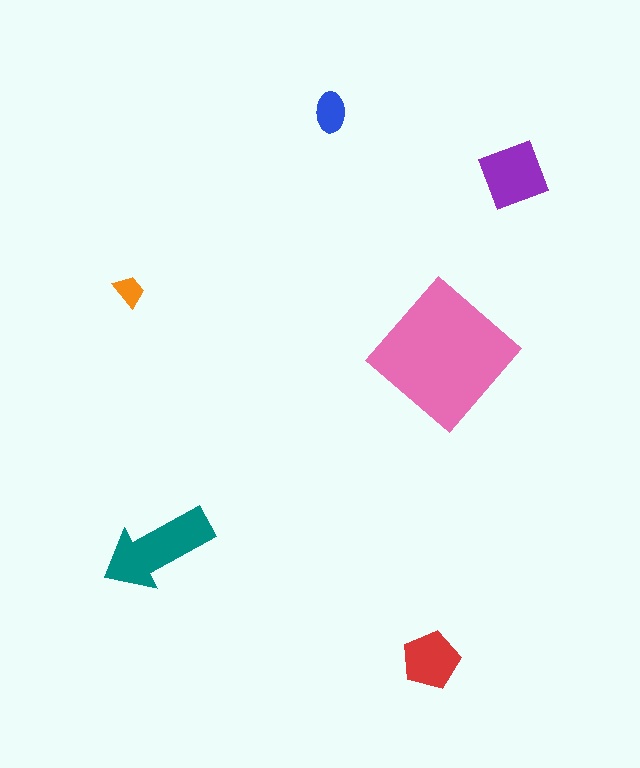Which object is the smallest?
The orange trapezoid.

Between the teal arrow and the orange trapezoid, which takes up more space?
The teal arrow.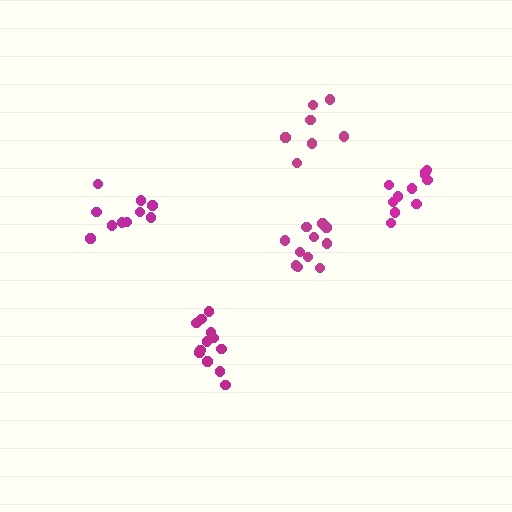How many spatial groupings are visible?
There are 5 spatial groupings.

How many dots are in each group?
Group 1: 11 dots, Group 2: 13 dots, Group 3: 11 dots, Group 4: 7 dots, Group 5: 10 dots (52 total).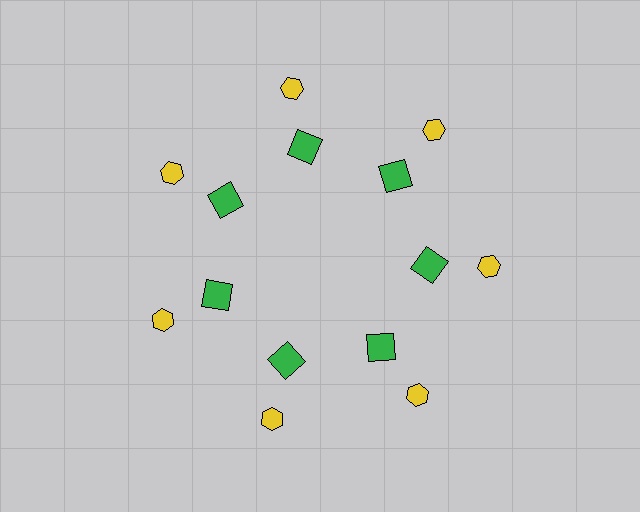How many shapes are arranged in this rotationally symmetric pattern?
There are 14 shapes, arranged in 7 groups of 2.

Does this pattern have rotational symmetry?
Yes, this pattern has 7-fold rotational symmetry. It looks the same after rotating 51 degrees around the center.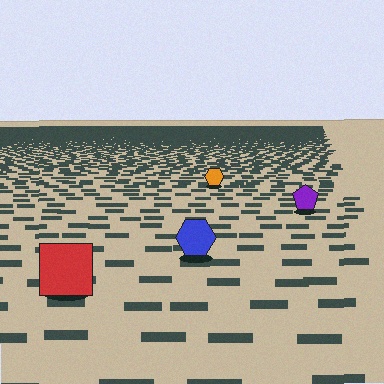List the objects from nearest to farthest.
From nearest to farthest: the red square, the blue hexagon, the purple pentagon, the orange hexagon.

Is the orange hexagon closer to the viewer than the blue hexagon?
No. The blue hexagon is closer — you can tell from the texture gradient: the ground texture is coarser near it.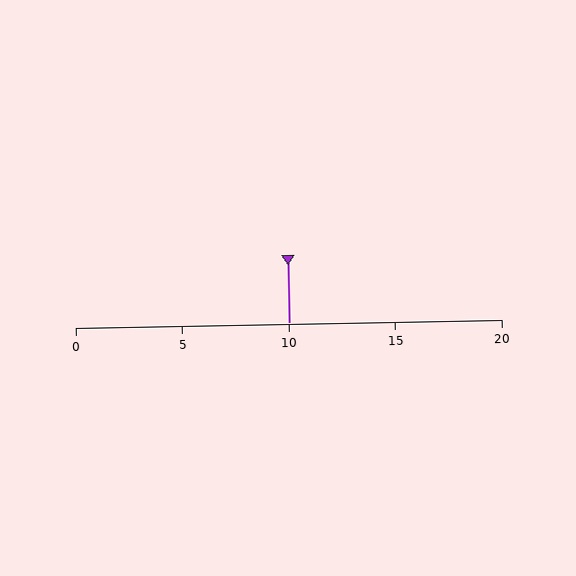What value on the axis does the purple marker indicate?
The marker indicates approximately 10.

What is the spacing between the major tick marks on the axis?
The major ticks are spaced 5 apart.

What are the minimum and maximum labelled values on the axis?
The axis runs from 0 to 20.